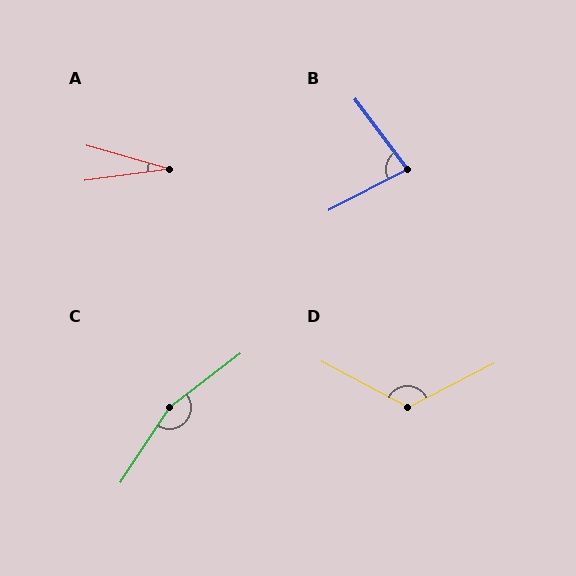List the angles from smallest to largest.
A (23°), B (81°), D (125°), C (161°).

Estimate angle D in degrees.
Approximately 125 degrees.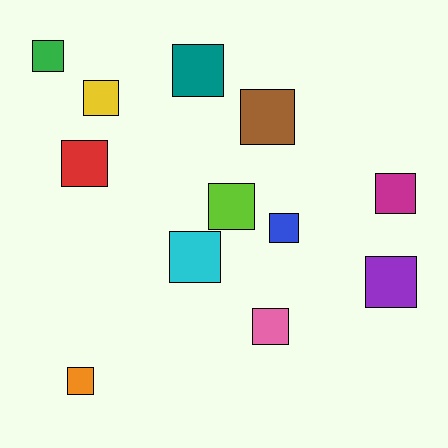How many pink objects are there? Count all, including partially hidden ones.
There is 1 pink object.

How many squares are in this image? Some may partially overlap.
There are 12 squares.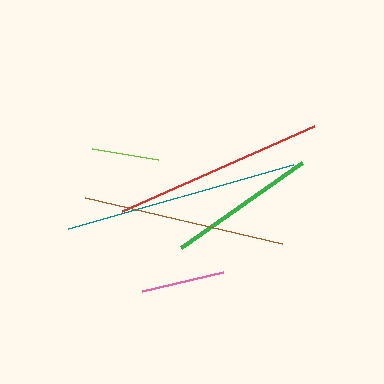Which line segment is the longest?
The teal line is the longest at approximately 233 pixels.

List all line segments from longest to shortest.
From longest to shortest: teal, red, brown, green, pink, lime.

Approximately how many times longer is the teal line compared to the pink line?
The teal line is approximately 2.8 times the length of the pink line.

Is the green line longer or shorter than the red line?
The red line is longer than the green line.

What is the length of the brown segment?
The brown segment is approximately 202 pixels long.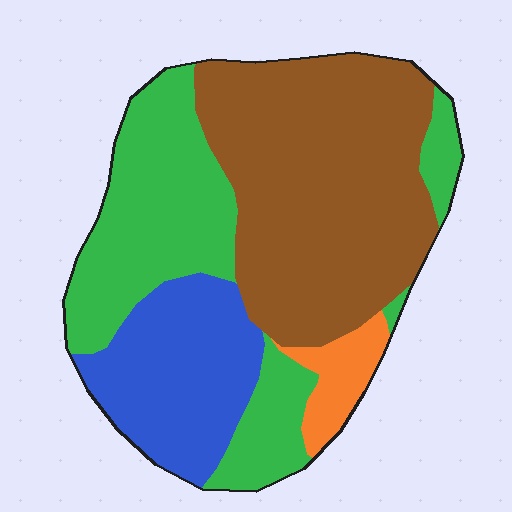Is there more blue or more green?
Green.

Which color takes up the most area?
Brown, at roughly 45%.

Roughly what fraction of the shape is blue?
Blue covers around 20% of the shape.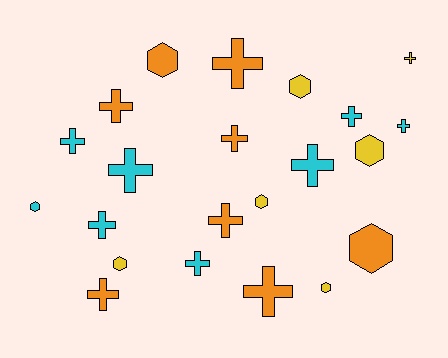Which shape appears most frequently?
Cross, with 14 objects.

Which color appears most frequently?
Orange, with 8 objects.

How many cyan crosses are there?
There are 7 cyan crosses.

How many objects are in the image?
There are 22 objects.